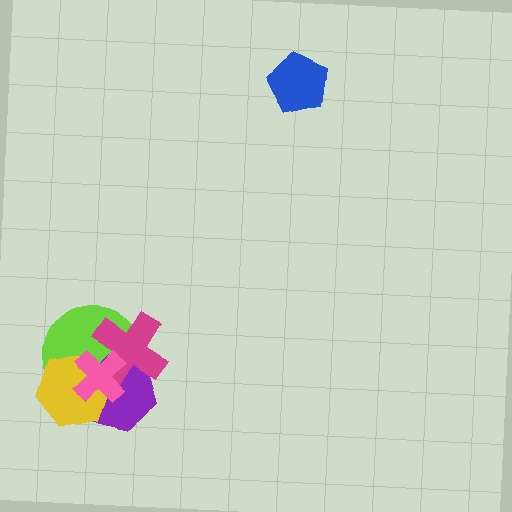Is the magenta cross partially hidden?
Yes, it is partially covered by another shape.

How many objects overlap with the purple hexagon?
4 objects overlap with the purple hexagon.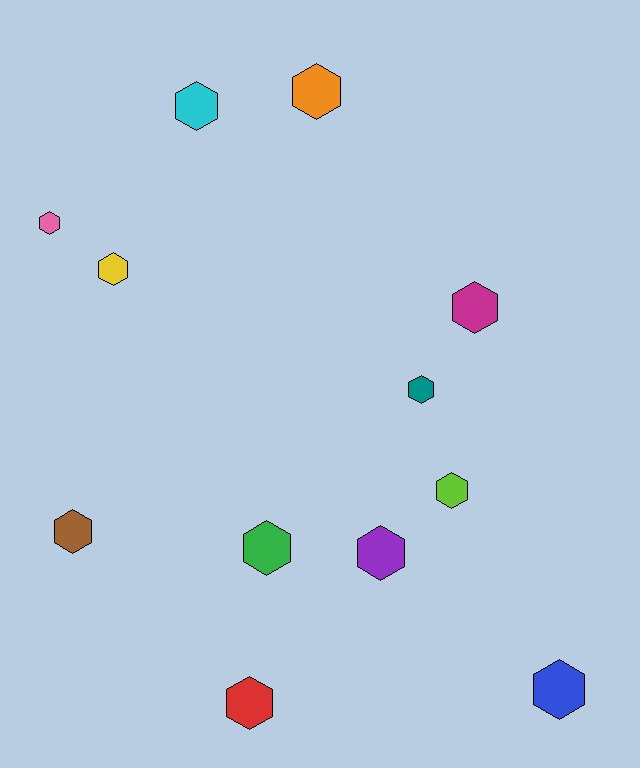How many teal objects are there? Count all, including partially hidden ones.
There is 1 teal object.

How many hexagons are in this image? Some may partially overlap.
There are 12 hexagons.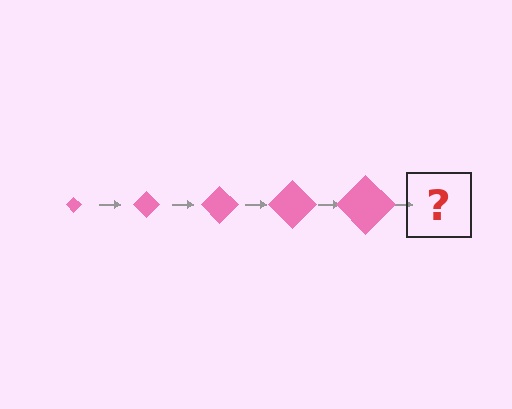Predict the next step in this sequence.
The next step is a pink diamond, larger than the previous one.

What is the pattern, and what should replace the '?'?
The pattern is that the diamond gets progressively larger each step. The '?' should be a pink diamond, larger than the previous one.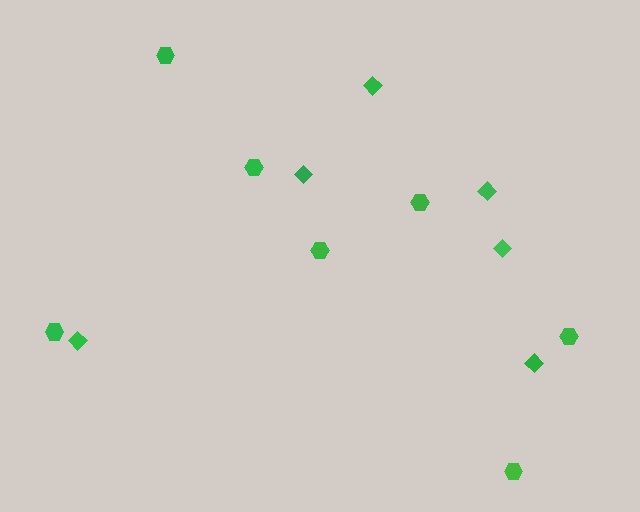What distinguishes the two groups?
There are 2 groups: one group of hexagons (7) and one group of diamonds (6).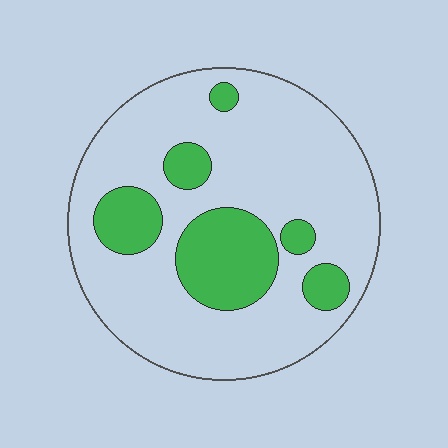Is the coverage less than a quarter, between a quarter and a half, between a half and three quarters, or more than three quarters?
Less than a quarter.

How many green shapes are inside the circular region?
6.